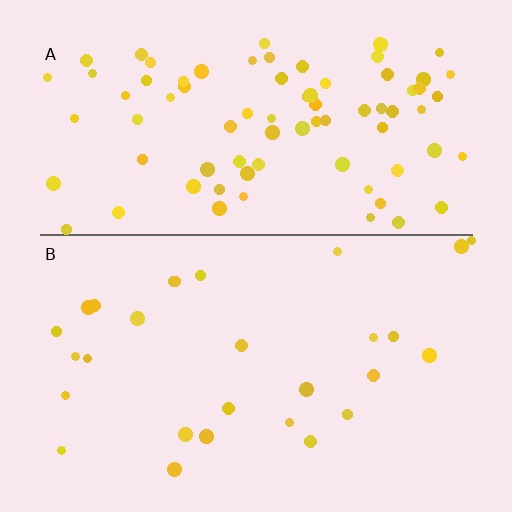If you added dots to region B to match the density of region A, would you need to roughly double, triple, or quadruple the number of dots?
Approximately triple.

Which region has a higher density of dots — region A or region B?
A (the top).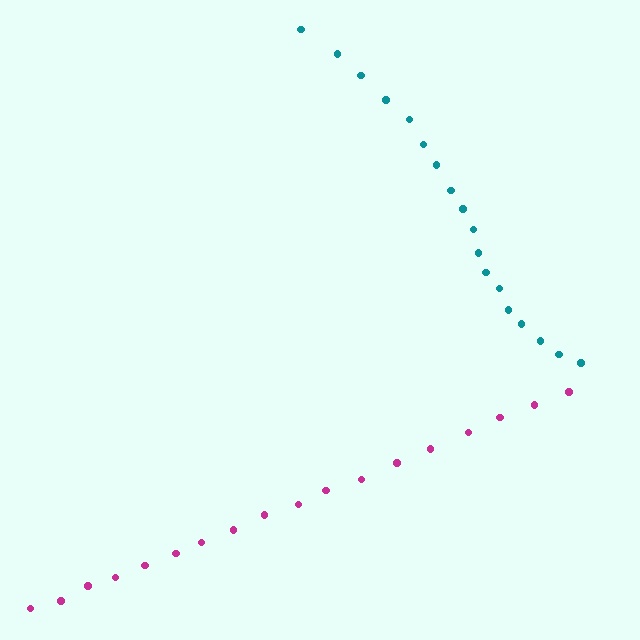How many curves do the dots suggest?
There are 2 distinct paths.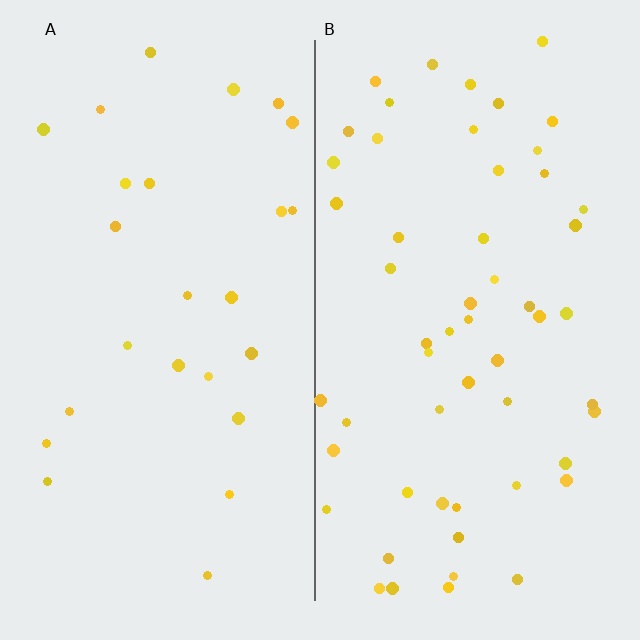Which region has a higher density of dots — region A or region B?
B (the right).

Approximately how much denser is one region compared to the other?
Approximately 2.2× — region B over region A.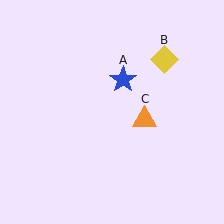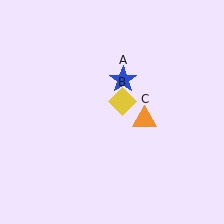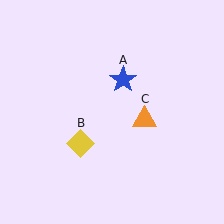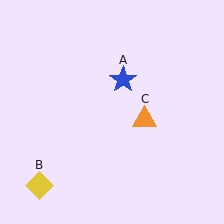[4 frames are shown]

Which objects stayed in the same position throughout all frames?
Blue star (object A) and orange triangle (object C) remained stationary.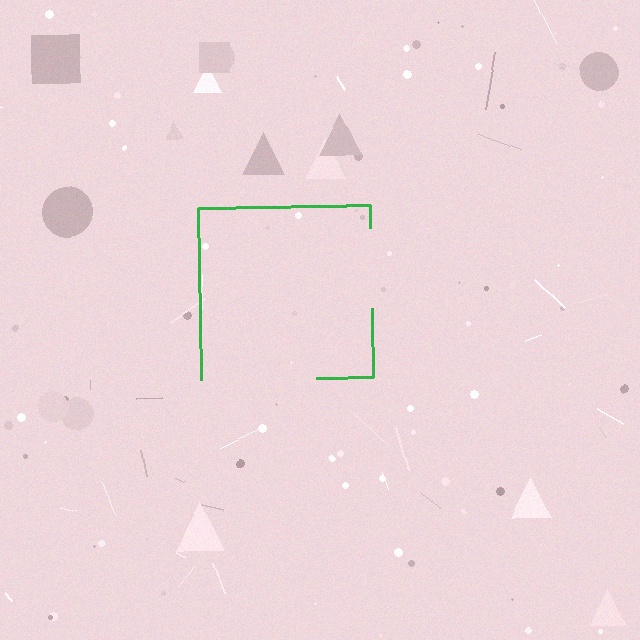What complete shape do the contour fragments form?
The contour fragments form a square.